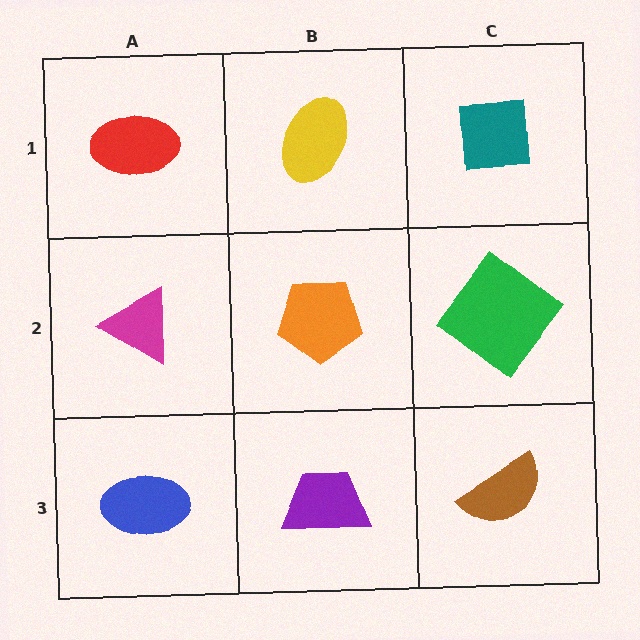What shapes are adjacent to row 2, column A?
A red ellipse (row 1, column A), a blue ellipse (row 3, column A), an orange pentagon (row 2, column B).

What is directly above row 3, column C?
A green diamond.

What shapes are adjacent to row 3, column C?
A green diamond (row 2, column C), a purple trapezoid (row 3, column B).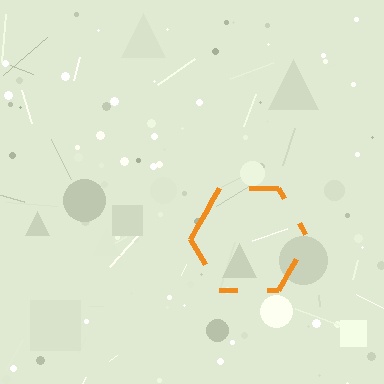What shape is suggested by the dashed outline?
The dashed outline suggests a hexagon.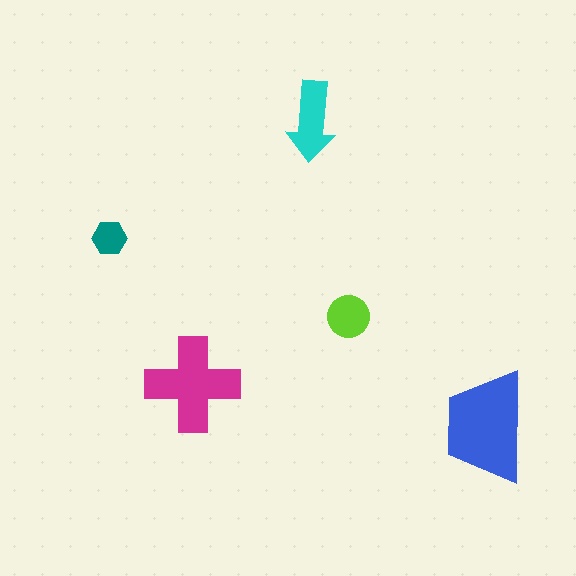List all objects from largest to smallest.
The blue trapezoid, the magenta cross, the cyan arrow, the lime circle, the teal hexagon.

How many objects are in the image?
There are 5 objects in the image.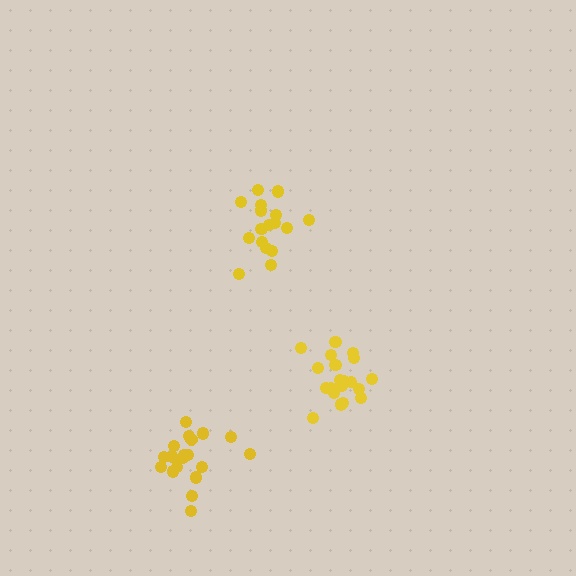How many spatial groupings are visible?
There are 3 spatial groupings.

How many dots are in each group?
Group 1: 17 dots, Group 2: 21 dots, Group 3: 19 dots (57 total).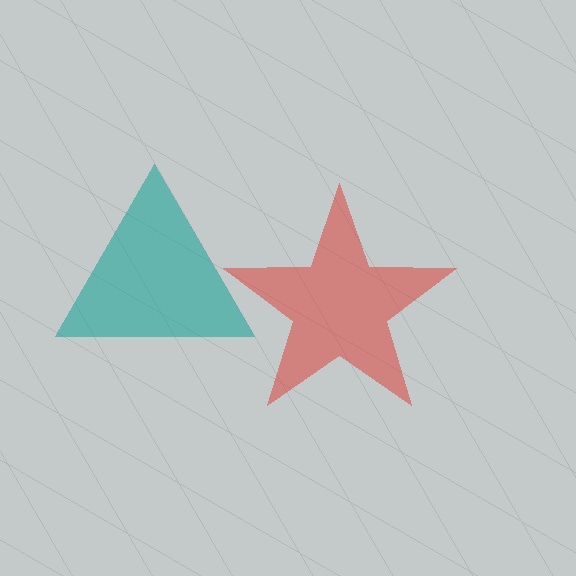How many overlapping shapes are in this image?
There are 2 overlapping shapes in the image.